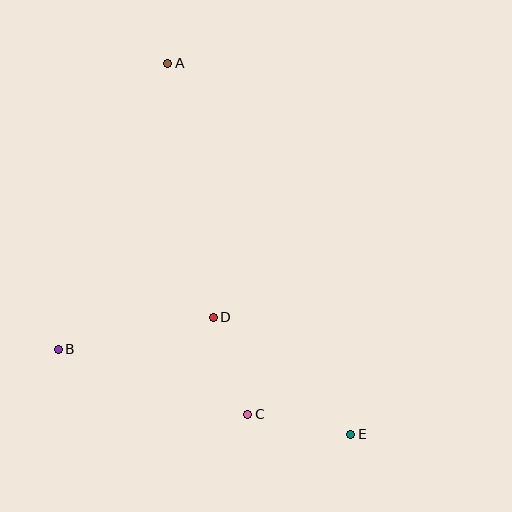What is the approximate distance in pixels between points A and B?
The distance between A and B is approximately 306 pixels.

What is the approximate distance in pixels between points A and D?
The distance between A and D is approximately 258 pixels.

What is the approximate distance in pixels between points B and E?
The distance between B and E is approximately 305 pixels.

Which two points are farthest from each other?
Points A and E are farthest from each other.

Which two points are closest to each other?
Points C and D are closest to each other.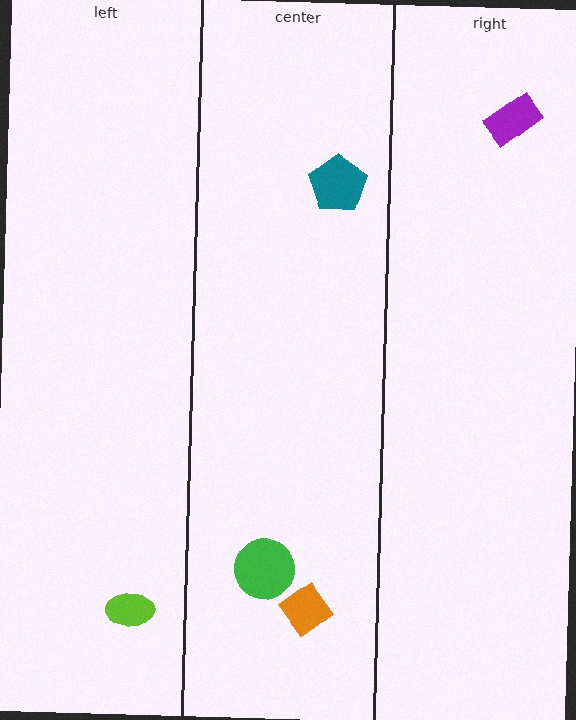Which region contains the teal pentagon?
The center region.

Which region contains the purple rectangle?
The right region.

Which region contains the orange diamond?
The center region.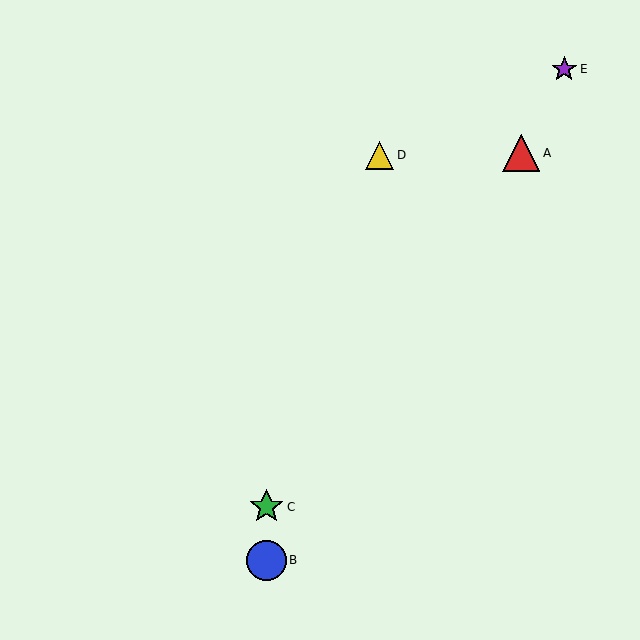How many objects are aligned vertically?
2 objects (B, C) are aligned vertically.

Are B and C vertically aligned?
Yes, both are at x≈266.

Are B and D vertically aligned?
No, B is at x≈266 and D is at x≈380.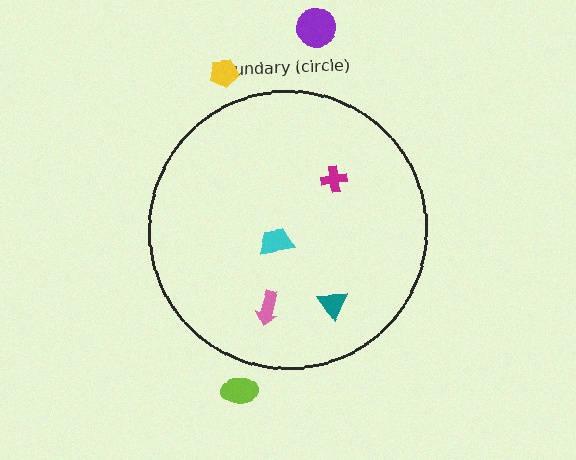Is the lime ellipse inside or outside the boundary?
Outside.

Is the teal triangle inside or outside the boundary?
Inside.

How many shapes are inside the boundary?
4 inside, 3 outside.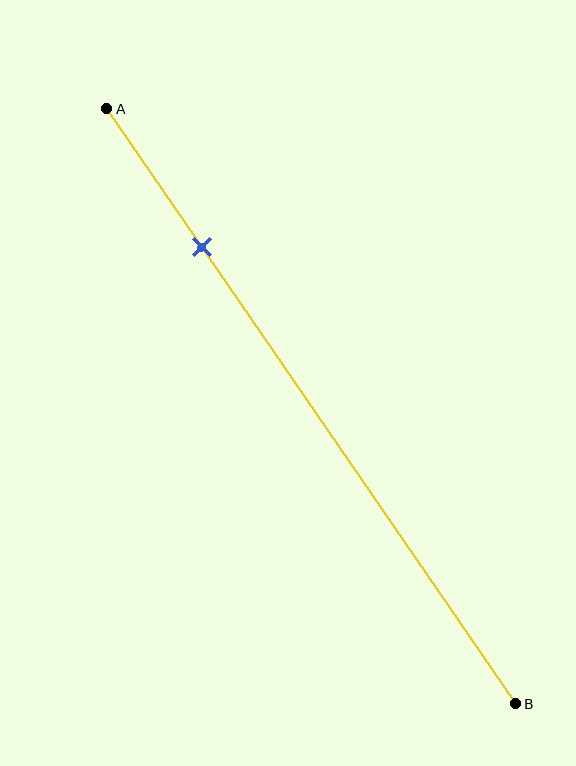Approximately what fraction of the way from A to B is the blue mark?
The blue mark is approximately 25% of the way from A to B.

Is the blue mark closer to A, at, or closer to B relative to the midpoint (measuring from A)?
The blue mark is closer to point A than the midpoint of segment AB.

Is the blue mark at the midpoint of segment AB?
No, the mark is at about 25% from A, not at the 50% midpoint.